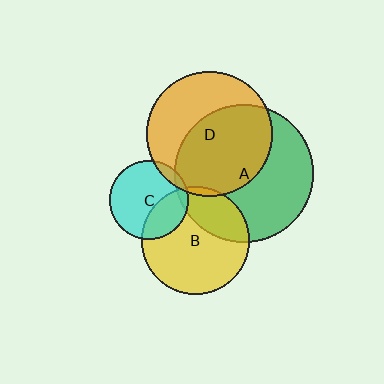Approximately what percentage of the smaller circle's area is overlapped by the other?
Approximately 55%.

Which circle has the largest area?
Circle A (green).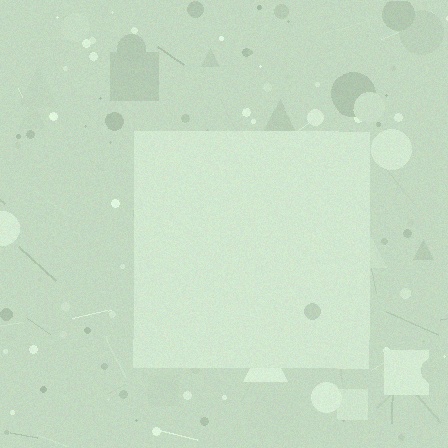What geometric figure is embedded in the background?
A square is embedded in the background.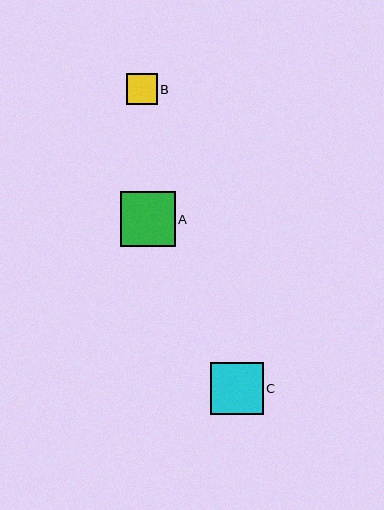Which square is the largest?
Square A is the largest with a size of approximately 55 pixels.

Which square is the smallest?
Square B is the smallest with a size of approximately 31 pixels.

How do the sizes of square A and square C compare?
Square A and square C are approximately the same size.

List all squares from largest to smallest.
From largest to smallest: A, C, B.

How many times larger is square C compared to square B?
Square C is approximately 1.7 times the size of square B.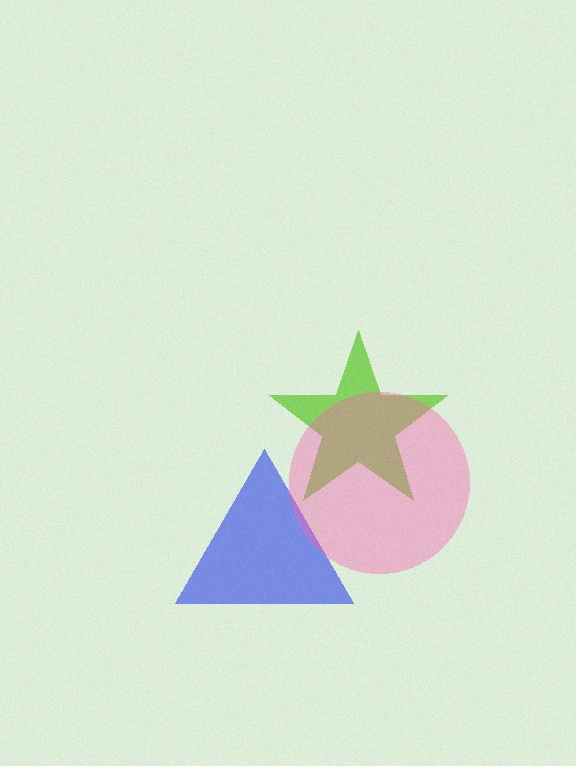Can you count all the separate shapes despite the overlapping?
Yes, there are 3 separate shapes.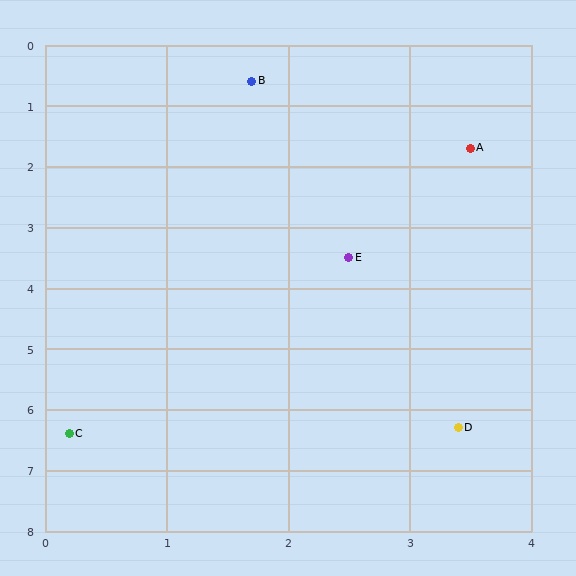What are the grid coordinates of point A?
Point A is at approximately (3.5, 1.7).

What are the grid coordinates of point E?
Point E is at approximately (2.5, 3.5).